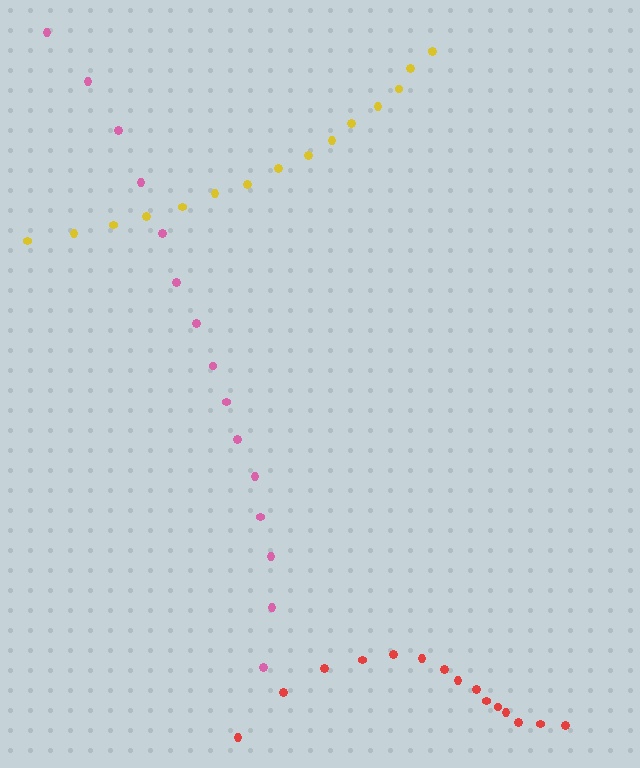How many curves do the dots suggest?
There are 3 distinct paths.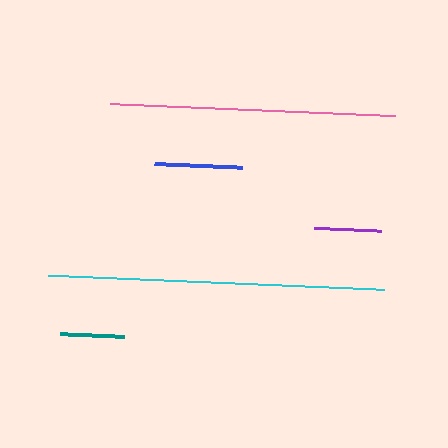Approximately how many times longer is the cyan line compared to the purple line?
The cyan line is approximately 5.1 times the length of the purple line.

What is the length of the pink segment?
The pink segment is approximately 285 pixels long.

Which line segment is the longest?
The cyan line is the longest at approximately 336 pixels.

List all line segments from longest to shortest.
From longest to shortest: cyan, pink, blue, purple, teal.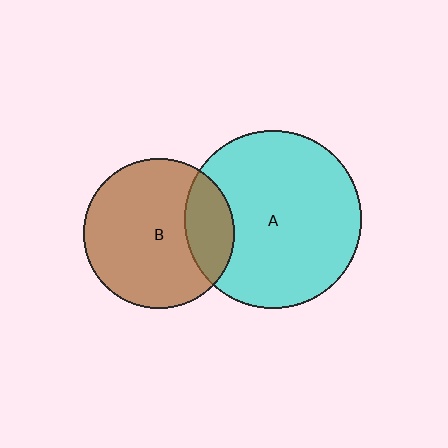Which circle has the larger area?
Circle A (cyan).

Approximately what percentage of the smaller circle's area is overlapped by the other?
Approximately 20%.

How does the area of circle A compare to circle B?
Approximately 1.4 times.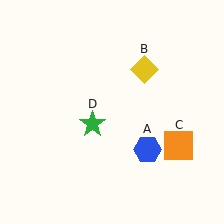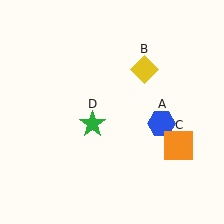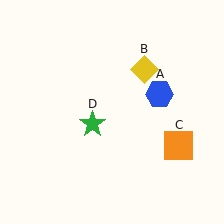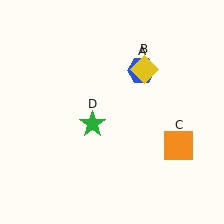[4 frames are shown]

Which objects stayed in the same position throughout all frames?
Yellow diamond (object B) and orange square (object C) and green star (object D) remained stationary.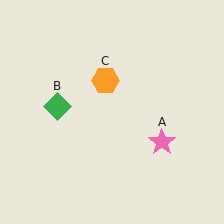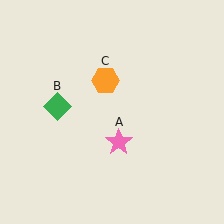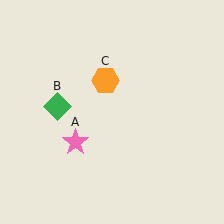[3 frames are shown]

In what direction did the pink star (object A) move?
The pink star (object A) moved left.